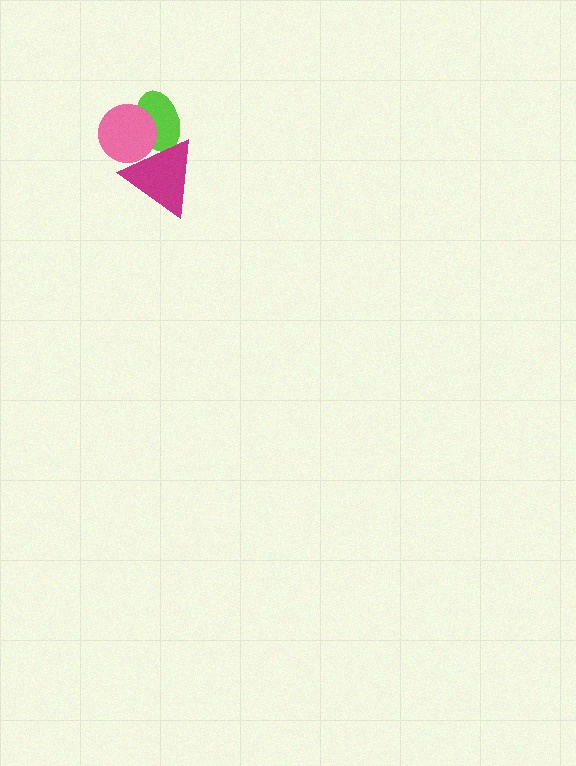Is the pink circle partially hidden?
Yes, it is partially covered by another shape.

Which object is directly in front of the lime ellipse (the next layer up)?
The pink circle is directly in front of the lime ellipse.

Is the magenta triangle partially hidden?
No, no other shape covers it.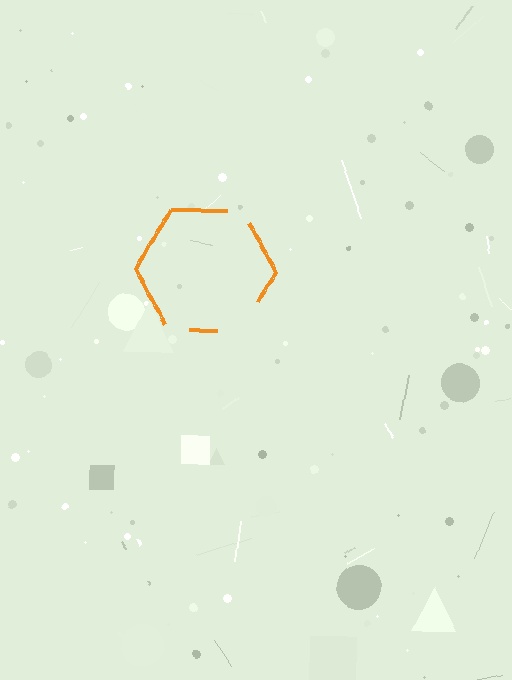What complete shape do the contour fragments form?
The contour fragments form a hexagon.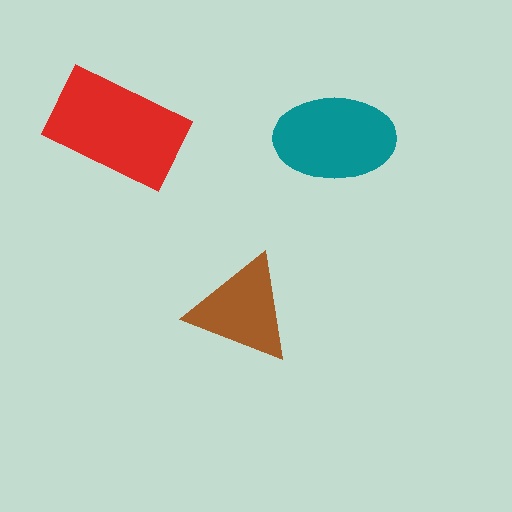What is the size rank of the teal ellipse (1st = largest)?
2nd.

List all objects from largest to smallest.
The red rectangle, the teal ellipse, the brown triangle.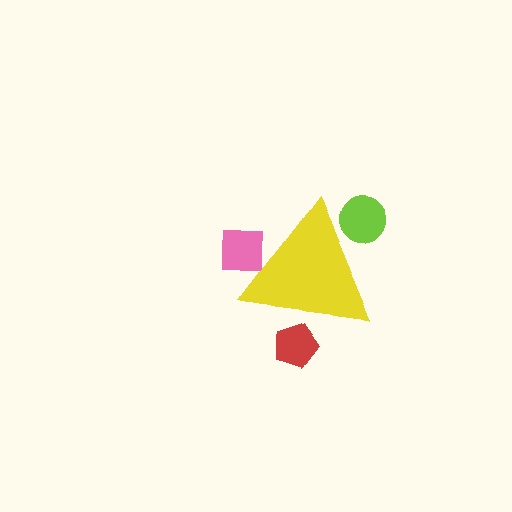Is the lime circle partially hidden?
Yes, the lime circle is partially hidden behind the yellow triangle.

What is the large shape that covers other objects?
A yellow triangle.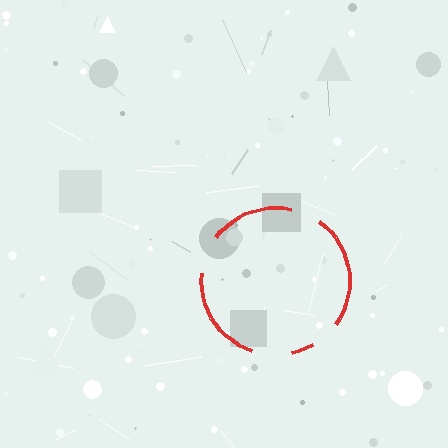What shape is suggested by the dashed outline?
The dashed outline suggests a circle.